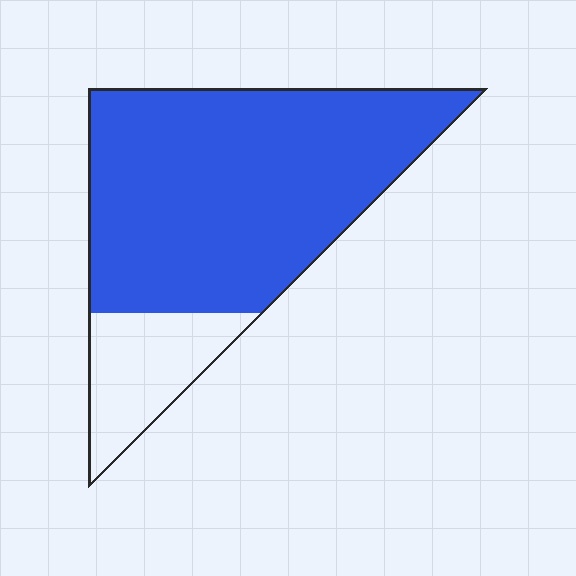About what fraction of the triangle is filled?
About four fifths (4/5).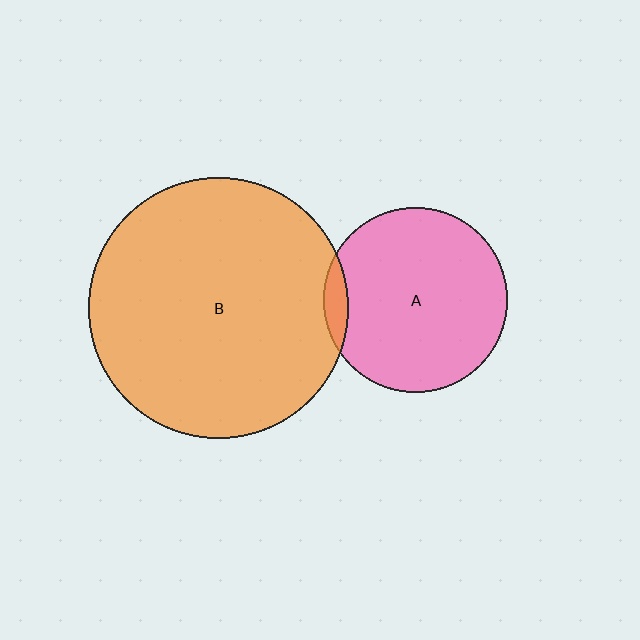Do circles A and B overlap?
Yes.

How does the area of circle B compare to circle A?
Approximately 2.0 times.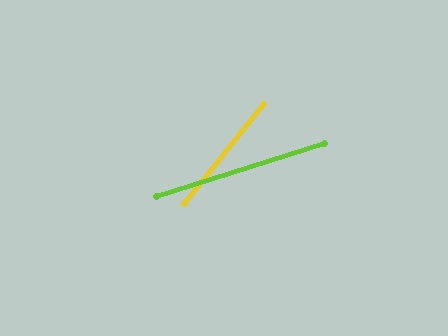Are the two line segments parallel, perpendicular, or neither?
Neither parallel nor perpendicular — they differ by about 34°.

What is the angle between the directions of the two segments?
Approximately 34 degrees.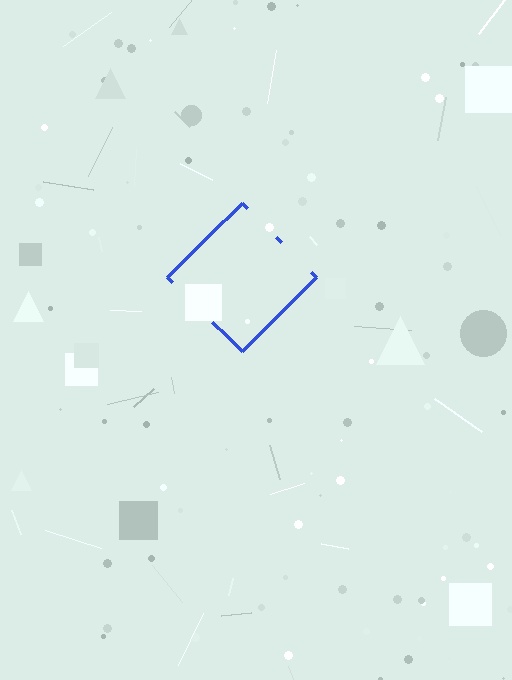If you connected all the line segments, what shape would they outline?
They would outline a diamond.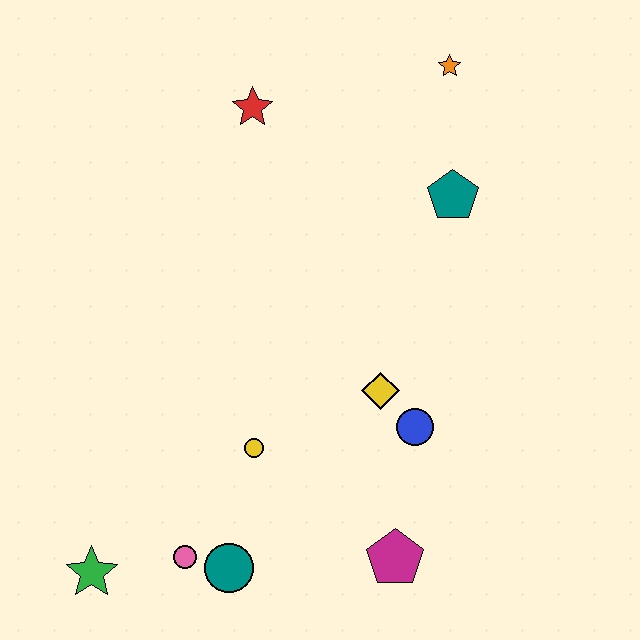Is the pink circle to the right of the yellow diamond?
No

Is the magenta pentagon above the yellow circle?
No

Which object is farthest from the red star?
The green star is farthest from the red star.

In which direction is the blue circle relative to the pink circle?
The blue circle is to the right of the pink circle.